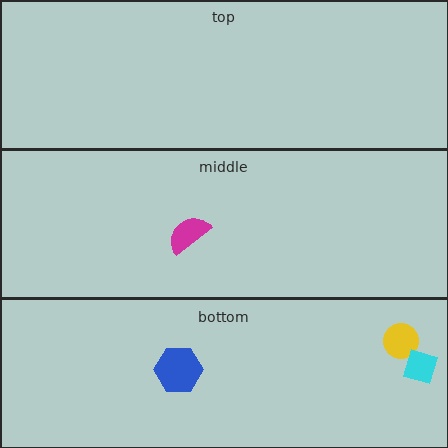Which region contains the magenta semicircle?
The middle region.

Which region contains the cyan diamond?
The bottom region.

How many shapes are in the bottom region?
3.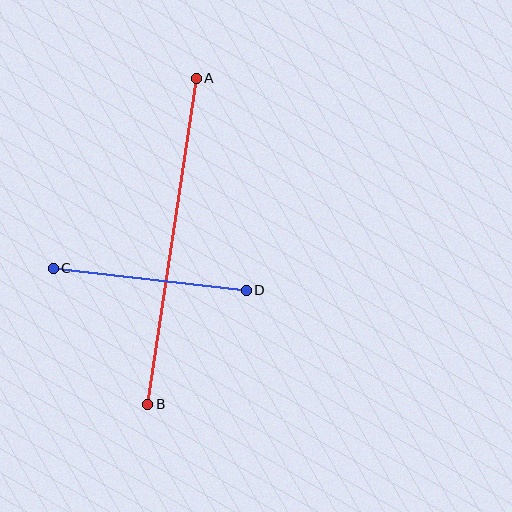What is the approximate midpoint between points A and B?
The midpoint is at approximately (172, 241) pixels.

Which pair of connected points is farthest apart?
Points A and B are farthest apart.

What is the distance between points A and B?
The distance is approximately 329 pixels.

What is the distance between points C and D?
The distance is approximately 194 pixels.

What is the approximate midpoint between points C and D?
The midpoint is at approximately (150, 279) pixels.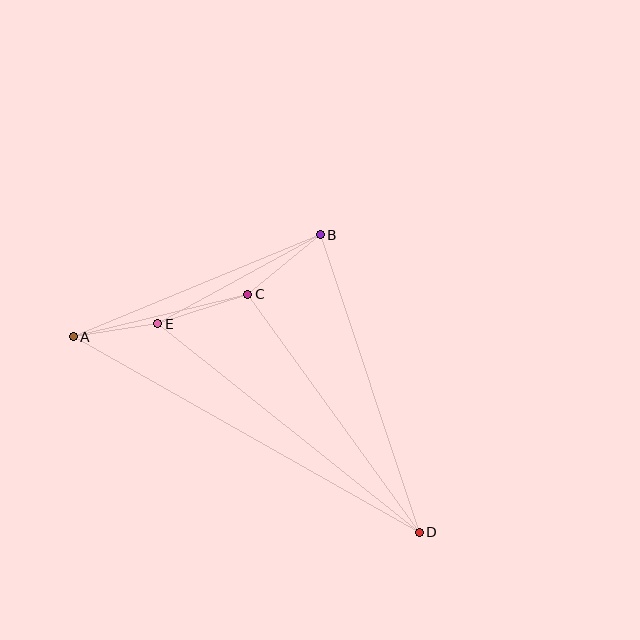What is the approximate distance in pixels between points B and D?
The distance between B and D is approximately 314 pixels.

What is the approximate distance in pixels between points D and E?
The distance between D and E is approximately 335 pixels.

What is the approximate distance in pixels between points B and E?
The distance between B and E is approximately 185 pixels.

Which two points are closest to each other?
Points A and E are closest to each other.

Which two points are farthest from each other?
Points A and D are farthest from each other.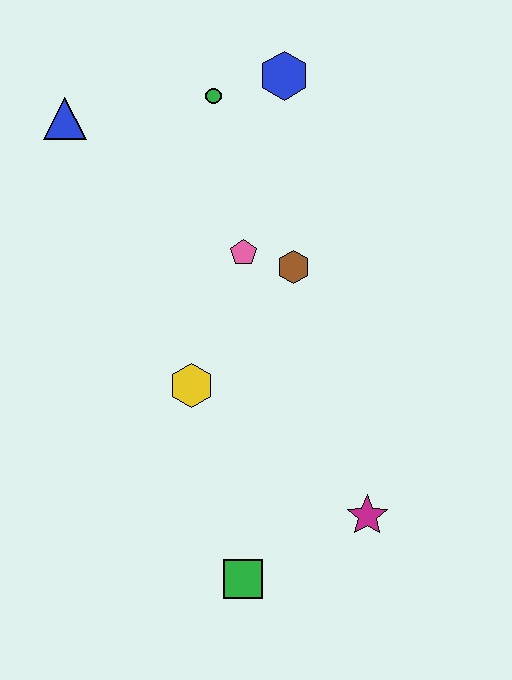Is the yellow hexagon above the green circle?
No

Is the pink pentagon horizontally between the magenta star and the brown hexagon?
No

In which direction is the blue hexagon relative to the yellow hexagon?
The blue hexagon is above the yellow hexagon.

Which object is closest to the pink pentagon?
The brown hexagon is closest to the pink pentagon.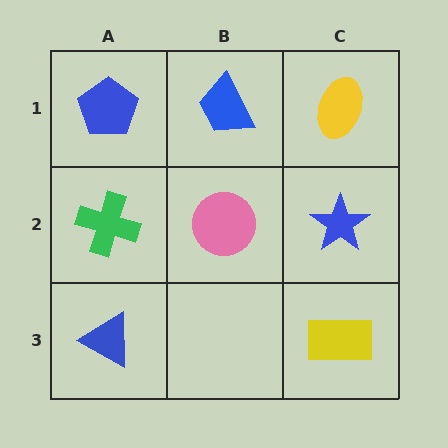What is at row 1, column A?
A blue pentagon.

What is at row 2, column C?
A blue star.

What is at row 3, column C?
A yellow rectangle.